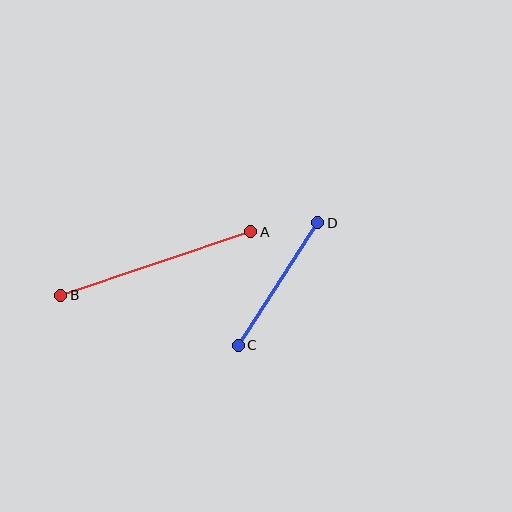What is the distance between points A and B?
The distance is approximately 200 pixels.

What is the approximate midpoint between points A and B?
The midpoint is at approximately (156, 264) pixels.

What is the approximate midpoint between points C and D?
The midpoint is at approximately (278, 284) pixels.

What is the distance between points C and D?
The distance is approximately 146 pixels.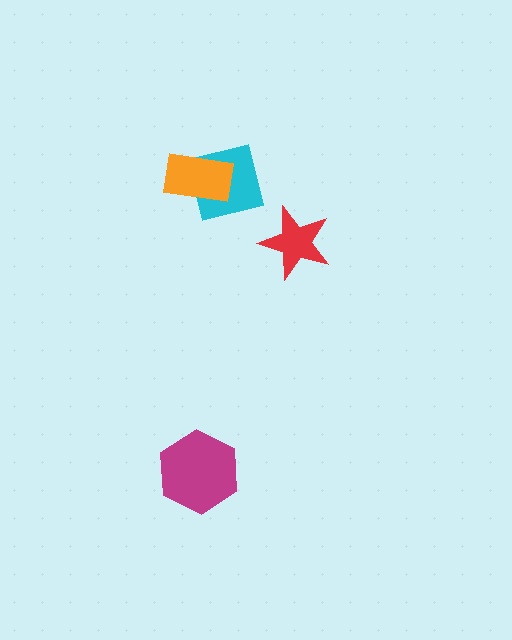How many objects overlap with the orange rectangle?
1 object overlaps with the orange rectangle.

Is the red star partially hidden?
No, no other shape covers it.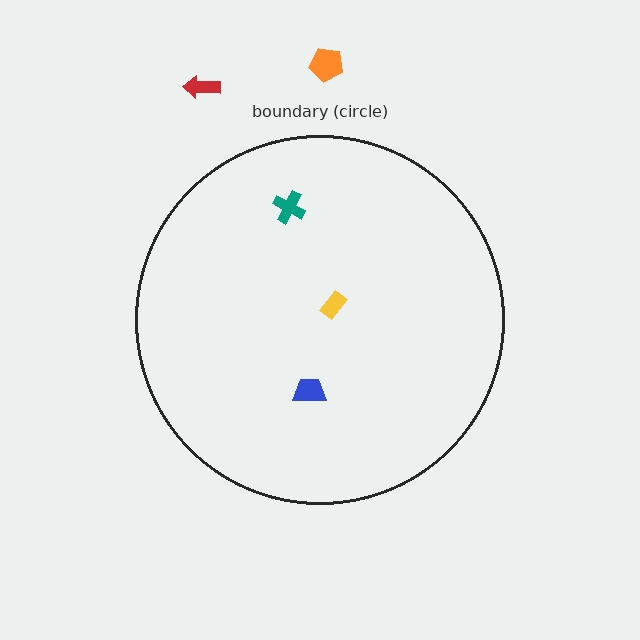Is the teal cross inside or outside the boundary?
Inside.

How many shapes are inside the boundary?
3 inside, 2 outside.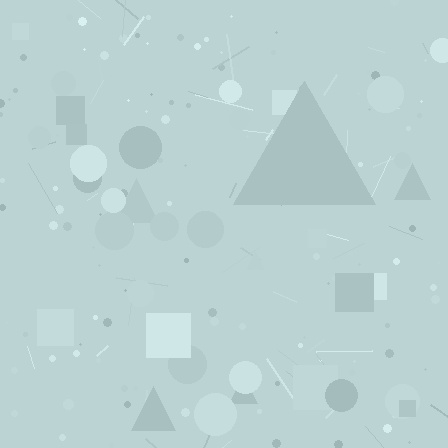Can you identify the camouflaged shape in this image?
The camouflaged shape is a triangle.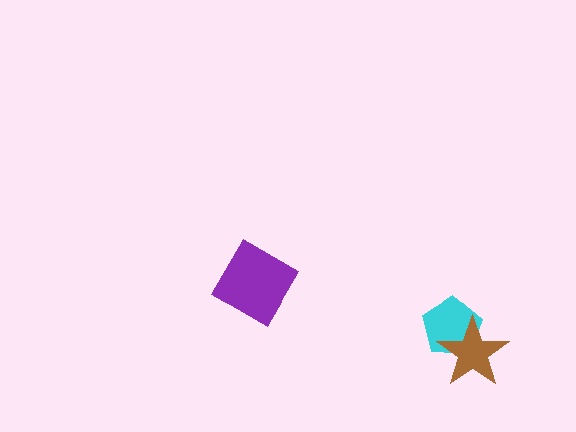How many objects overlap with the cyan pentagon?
1 object overlaps with the cyan pentagon.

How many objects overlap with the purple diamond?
0 objects overlap with the purple diamond.